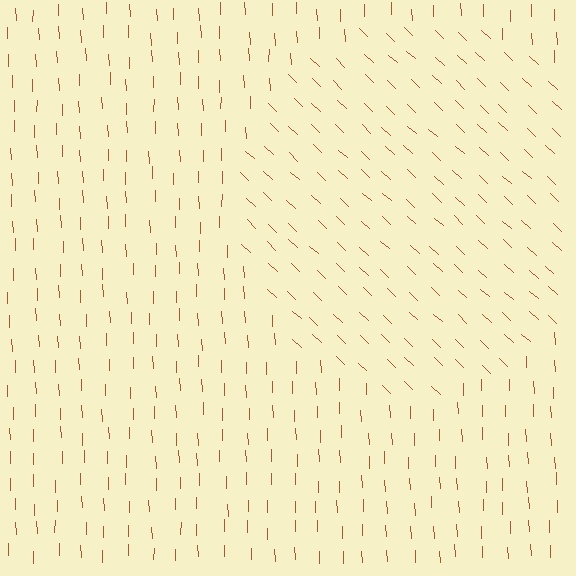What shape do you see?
I see a circle.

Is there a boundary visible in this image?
Yes, there is a texture boundary formed by a change in line orientation.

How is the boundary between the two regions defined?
The boundary is defined purely by a change in line orientation (approximately 45 degrees difference). All lines are the same color and thickness.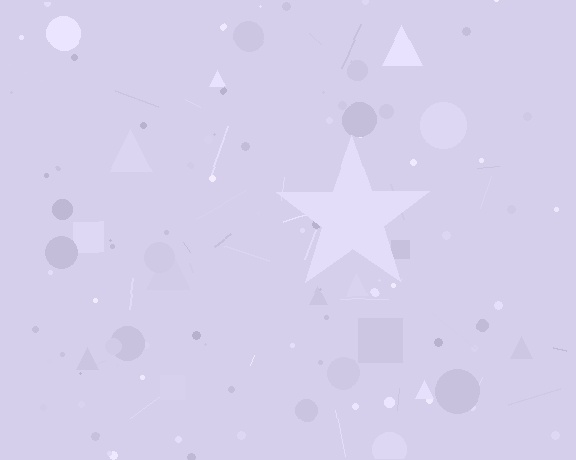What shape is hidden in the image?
A star is hidden in the image.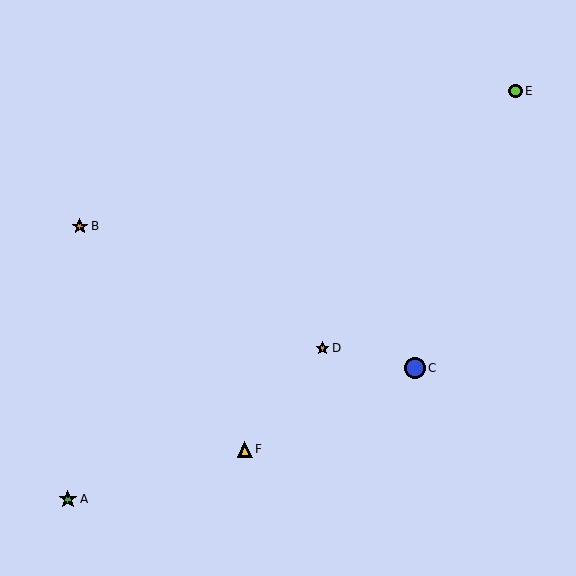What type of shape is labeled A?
Shape A is a green star.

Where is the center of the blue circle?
The center of the blue circle is at (415, 368).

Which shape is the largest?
The blue circle (labeled C) is the largest.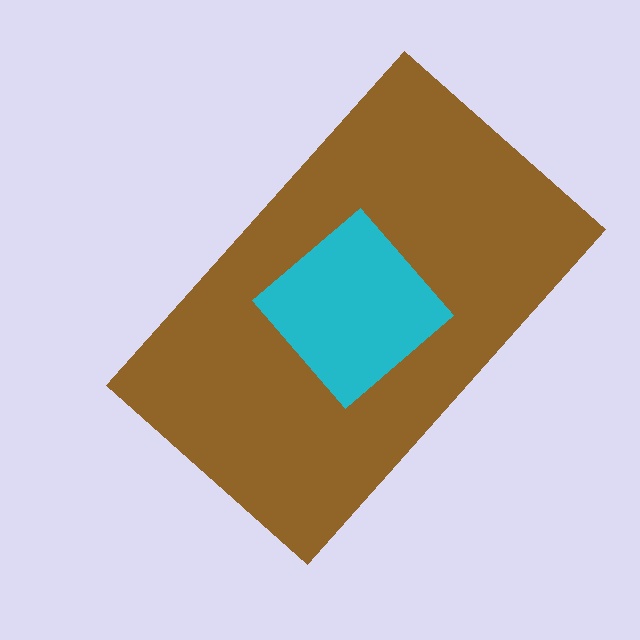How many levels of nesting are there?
2.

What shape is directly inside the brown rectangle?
The cyan diamond.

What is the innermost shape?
The cyan diamond.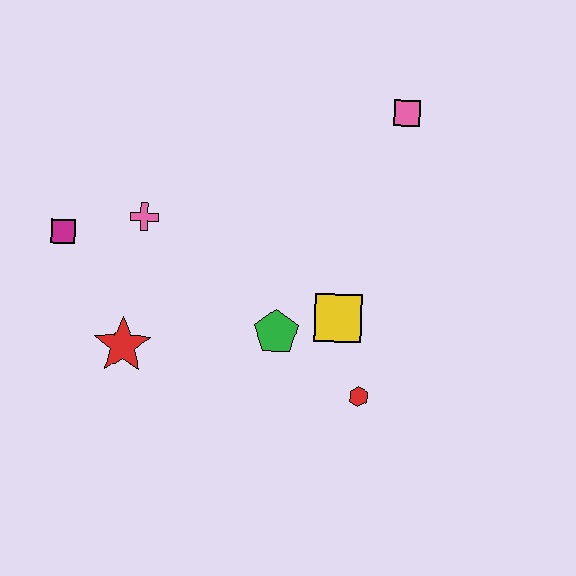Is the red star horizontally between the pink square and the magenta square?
Yes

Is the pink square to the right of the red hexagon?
Yes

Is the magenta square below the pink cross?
Yes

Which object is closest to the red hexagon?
The yellow square is closest to the red hexagon.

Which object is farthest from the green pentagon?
The pink square is farthest from the green pentagon.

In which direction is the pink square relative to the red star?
The pink square is to the right of the red star.